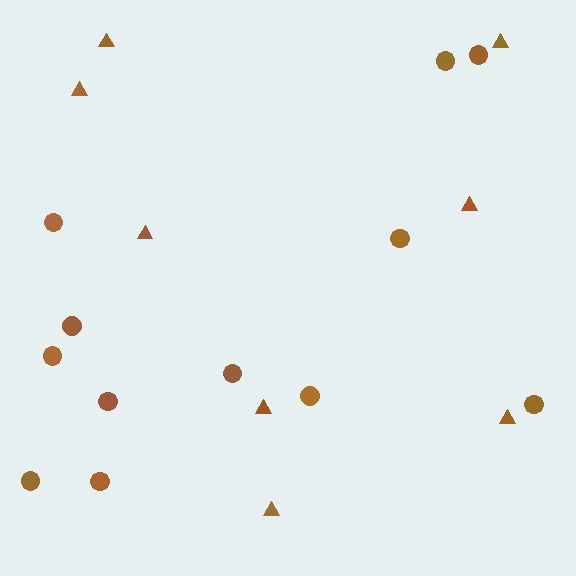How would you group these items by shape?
There are 2 groups: one group of triangles (8) and one group of circles (12).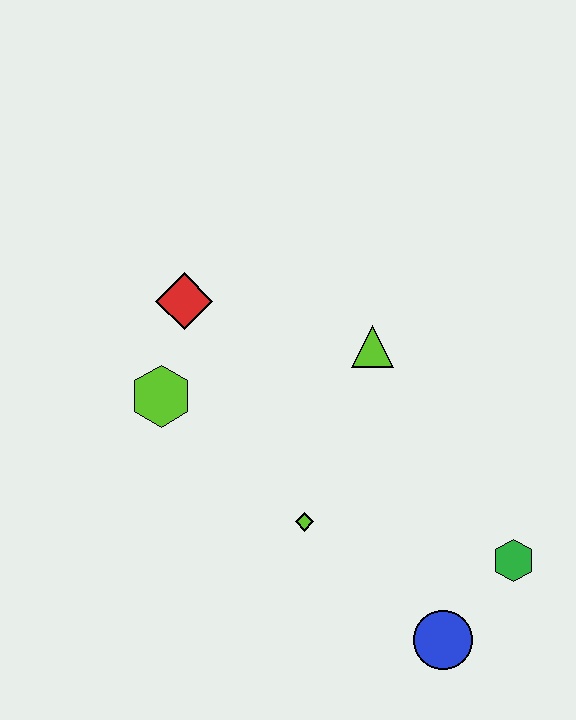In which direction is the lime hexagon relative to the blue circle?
The lime hexagon is to the left of the blue circle.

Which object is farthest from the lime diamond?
The red diamond is farthest from the lime diamond.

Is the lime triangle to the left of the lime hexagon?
No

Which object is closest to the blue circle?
The green hexagon is closest to the blue circle.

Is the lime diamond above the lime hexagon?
No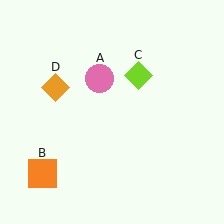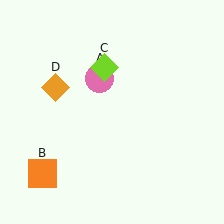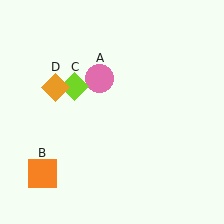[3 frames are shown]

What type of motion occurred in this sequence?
The lime diamond (object C) rotated counterclockwise around the center of the scene.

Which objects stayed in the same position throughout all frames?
Pink circle (object A) and orange square (object B) and orange diamond (object D) remained stationary.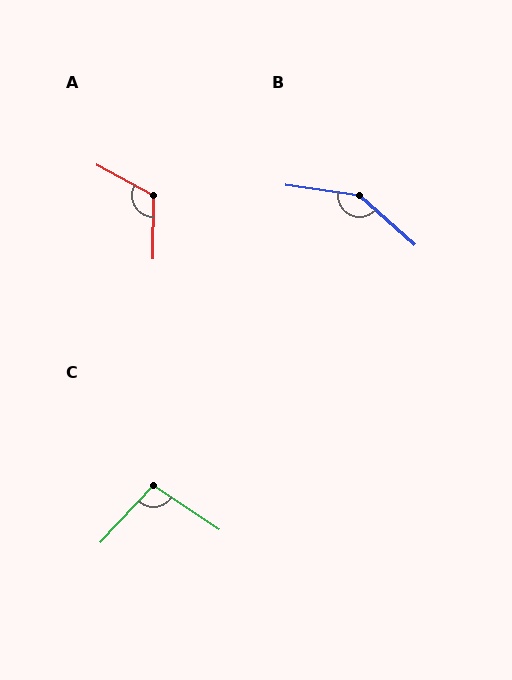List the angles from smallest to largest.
C (99°), A (118°), B (147°).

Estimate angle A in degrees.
Approximately 118 degrees.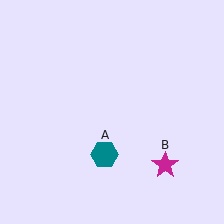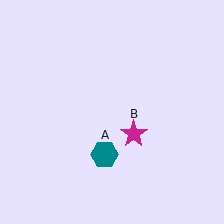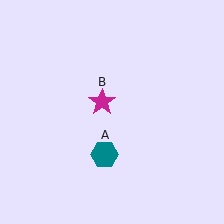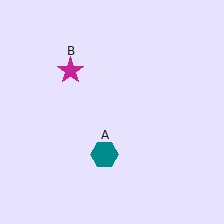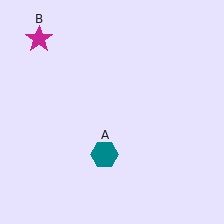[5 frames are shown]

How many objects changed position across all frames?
1 object changed position: magenta star (object B).